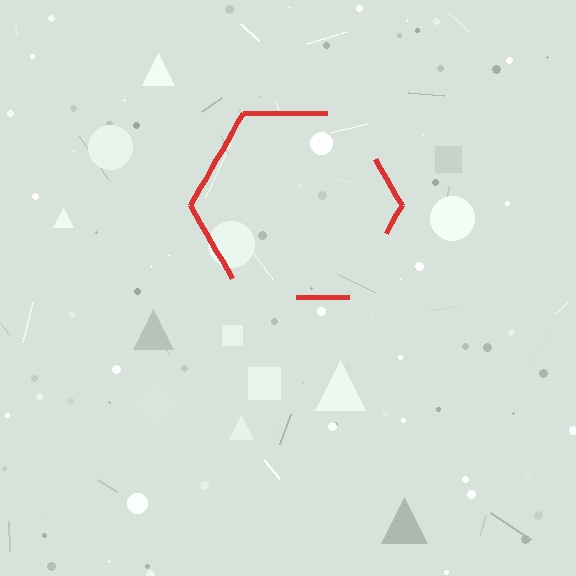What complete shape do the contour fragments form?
The contour fragments form a hexagon.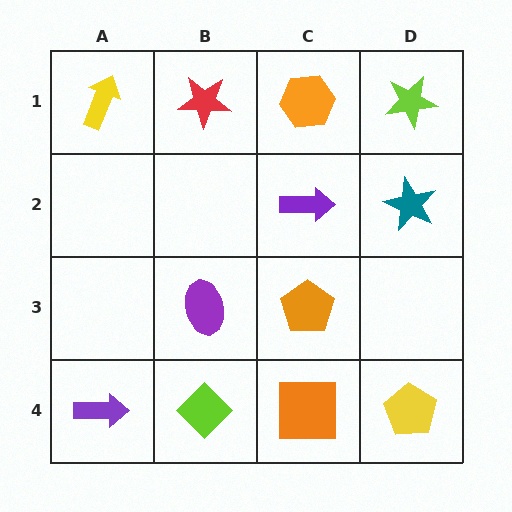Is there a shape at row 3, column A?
No, that cell is empty.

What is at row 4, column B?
A lime diamond.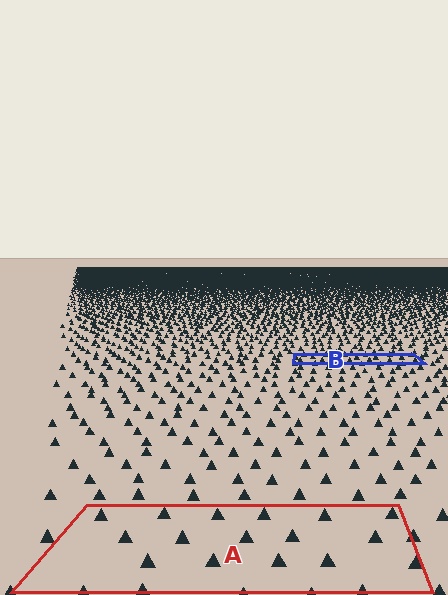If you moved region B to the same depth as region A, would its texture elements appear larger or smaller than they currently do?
They would appear larger. At a closer depth, the same texture elements are projected at a bigger on-screen size.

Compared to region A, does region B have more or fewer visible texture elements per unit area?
Region B has more texture elements per unit area — they are packed more densely because it is farther away.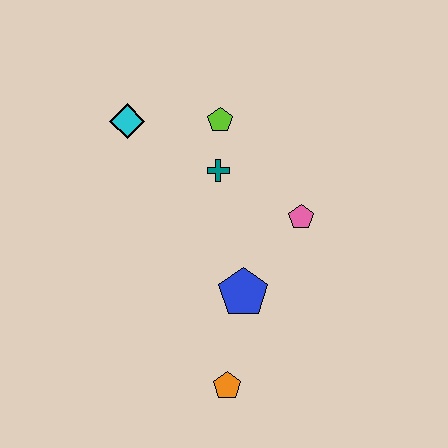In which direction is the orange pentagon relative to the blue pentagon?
The orange pentagon is below the blue pentagon.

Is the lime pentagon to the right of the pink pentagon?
No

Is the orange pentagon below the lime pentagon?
Yes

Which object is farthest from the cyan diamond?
The orange pentagon is farthest from the cyan diamond.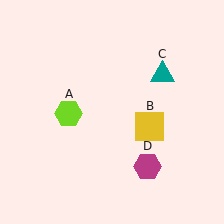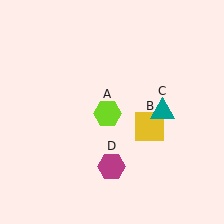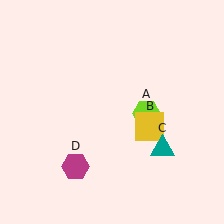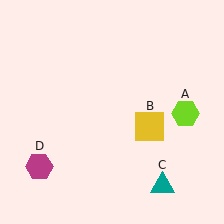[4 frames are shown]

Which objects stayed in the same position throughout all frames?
Yellow square (object B) remained stationary.